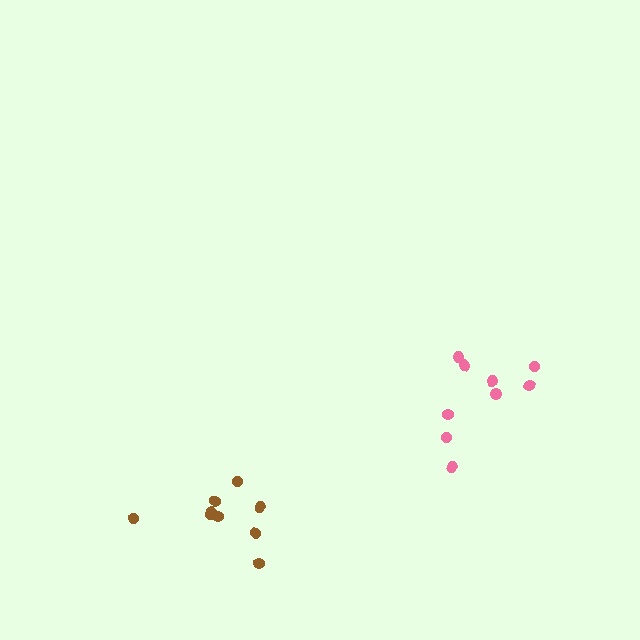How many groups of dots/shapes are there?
There are 2 groups.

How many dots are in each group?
Group 1: 9 dots, Group 2: 9 dots (18 total).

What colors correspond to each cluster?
The clusters are colored: pink, brown.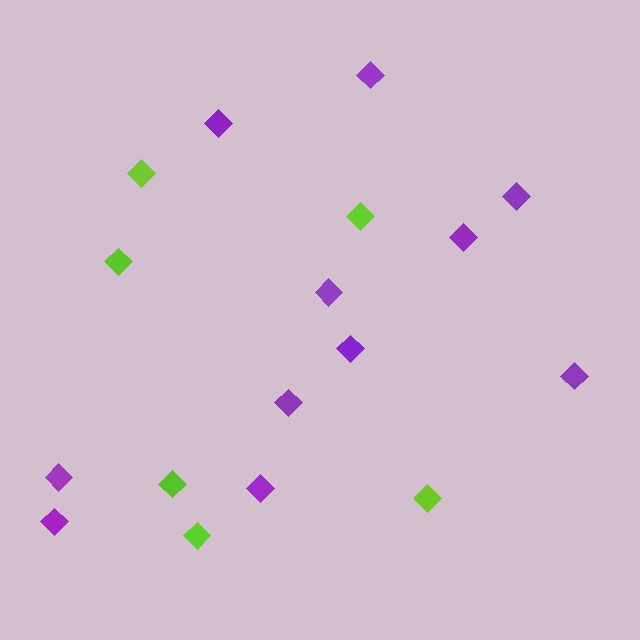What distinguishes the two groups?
There are 2 groups: one group of lime diamonds (6) and one group of purple diamonds (11).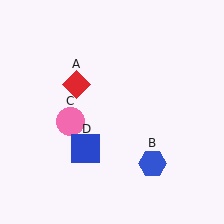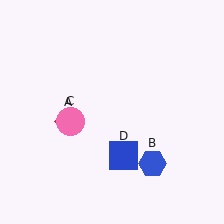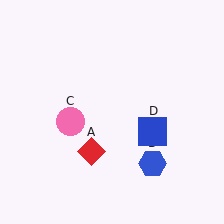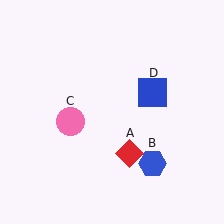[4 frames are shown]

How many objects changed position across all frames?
2 objects changed position: red diamond (object A), blue square (object D).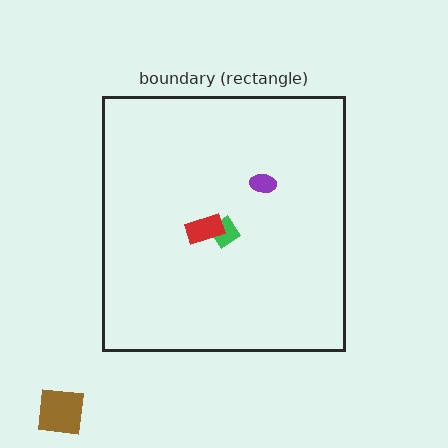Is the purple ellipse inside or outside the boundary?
Inside.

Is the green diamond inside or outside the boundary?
Inside.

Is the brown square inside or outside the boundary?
Outside.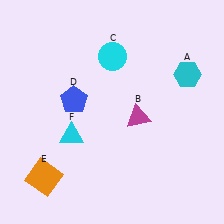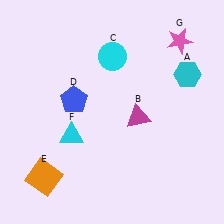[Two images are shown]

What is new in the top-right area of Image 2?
A pink star (G) was added in the top-right area of Image 2.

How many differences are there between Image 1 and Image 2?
There is 1 difference between the two images.